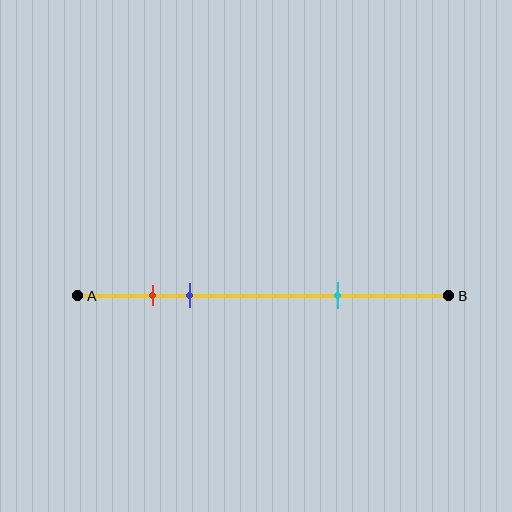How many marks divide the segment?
There are 3 marks dividing the segment.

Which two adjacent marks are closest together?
The red and blue marks are the closest adjacent pair.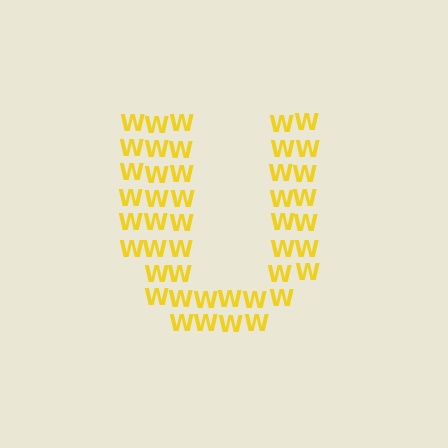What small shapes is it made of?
It is made of small letter W's.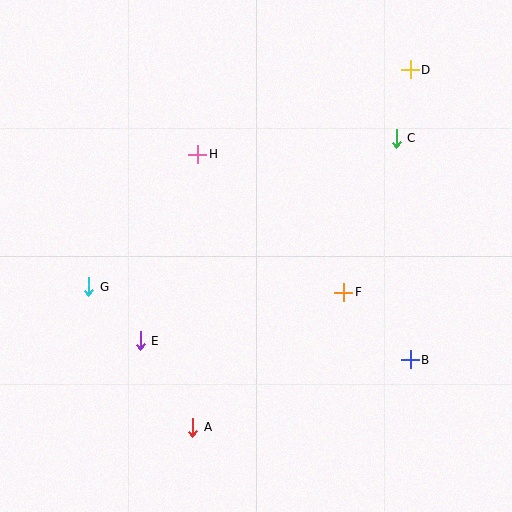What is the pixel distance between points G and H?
The distance between G and H is 172 pixels.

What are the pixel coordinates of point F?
Point F is at (344, 292).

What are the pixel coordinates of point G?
Point G is at (89, 287).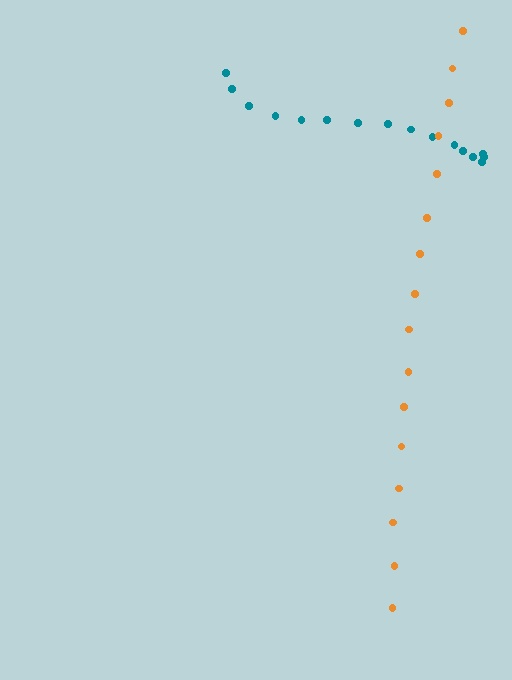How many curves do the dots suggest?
There are 2 distinct paths.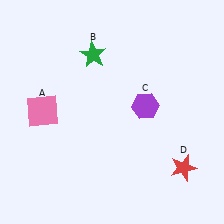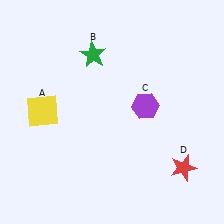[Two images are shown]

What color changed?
The square (A) changed from pink in Image 1 to yellow in Image 2.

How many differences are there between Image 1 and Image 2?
There is 1 difference between the two images.